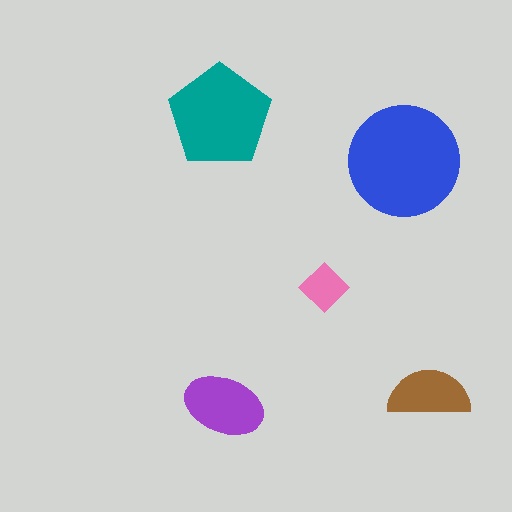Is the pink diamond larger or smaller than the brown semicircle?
Smaller.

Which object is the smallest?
The pink diamond.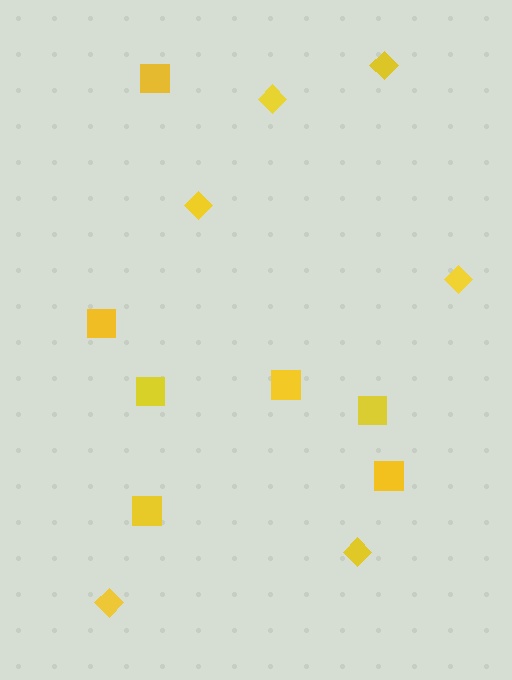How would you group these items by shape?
There are 2 groups: one group of diamonds (6) and one group of squares (7).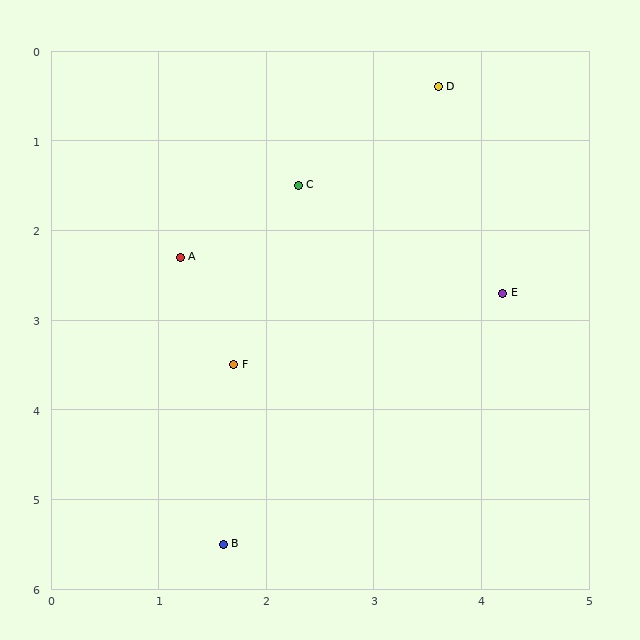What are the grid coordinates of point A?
Point A is at approximately (1.2, 2.3).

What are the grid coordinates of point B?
Point B is at approximately (1.6, 5.5).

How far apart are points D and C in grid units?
Points D and C are about 1.7 grid units apart.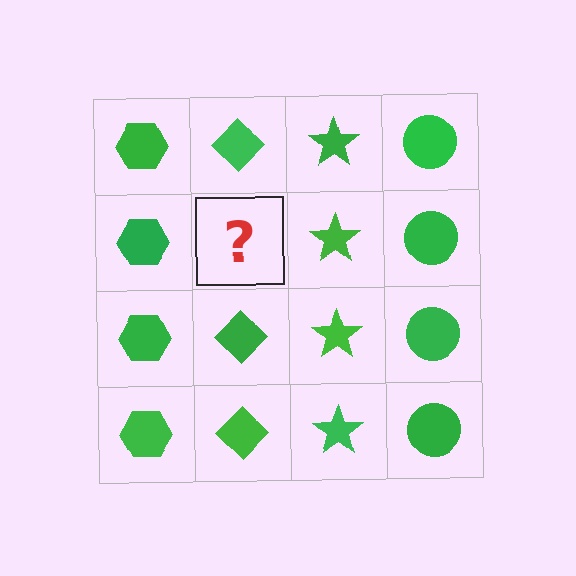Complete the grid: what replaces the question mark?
The question mark should be replaced with a green diamond.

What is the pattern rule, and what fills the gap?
The rule is that each column has a consistent shape. The gap should be filled with a green diamond.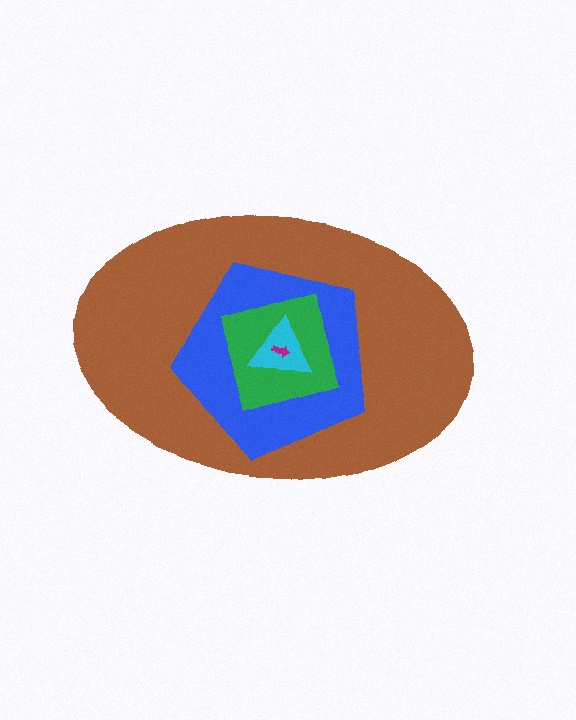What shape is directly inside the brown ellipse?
The blue pentagon.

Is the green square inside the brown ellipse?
Yes.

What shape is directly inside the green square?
The cyan triangle.